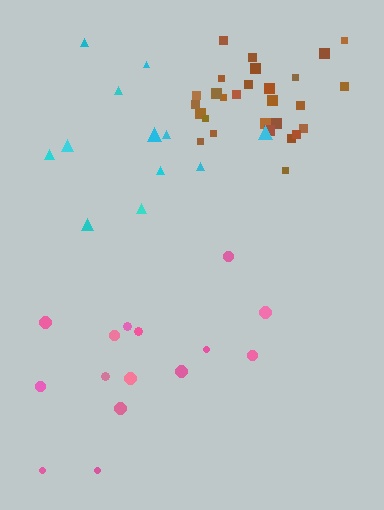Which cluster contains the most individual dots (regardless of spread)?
Brown (28).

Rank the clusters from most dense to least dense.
brown, cyan, pink.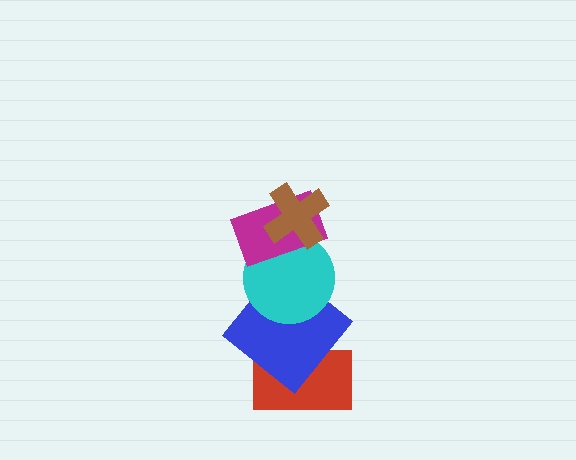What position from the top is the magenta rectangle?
The magenta rectangle is 2nd from the top.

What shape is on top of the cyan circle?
The magenta rectangle is on top of the cyan circle.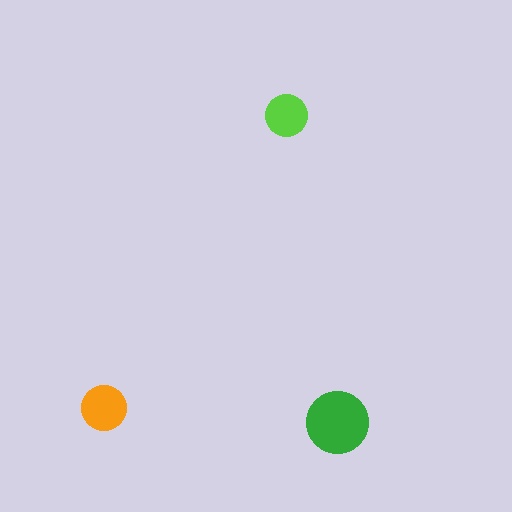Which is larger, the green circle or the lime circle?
The green one.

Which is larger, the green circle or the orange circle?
The green one.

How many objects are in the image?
There are 3 objects in the image.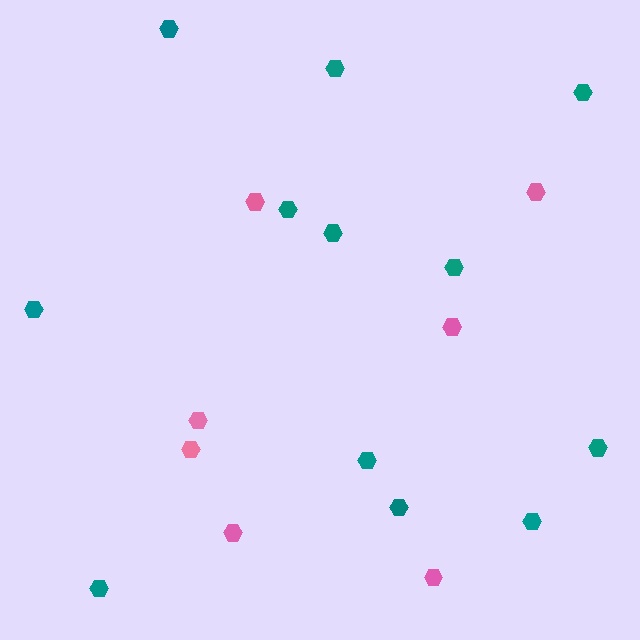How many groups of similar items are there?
There are 2 groups: one group of pink hexagons (7) and one group of teal hexagons (12).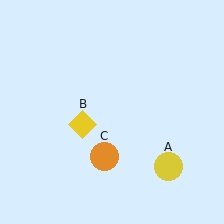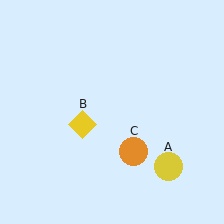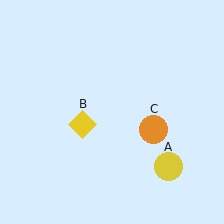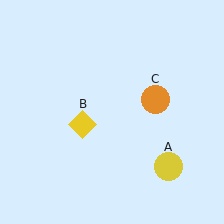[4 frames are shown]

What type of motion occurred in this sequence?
The orange circle (object C) rotated counterclockwise around the center of the scene.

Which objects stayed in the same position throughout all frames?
Yellow circle (object A) and yellow diamond (object B) remained stationary.